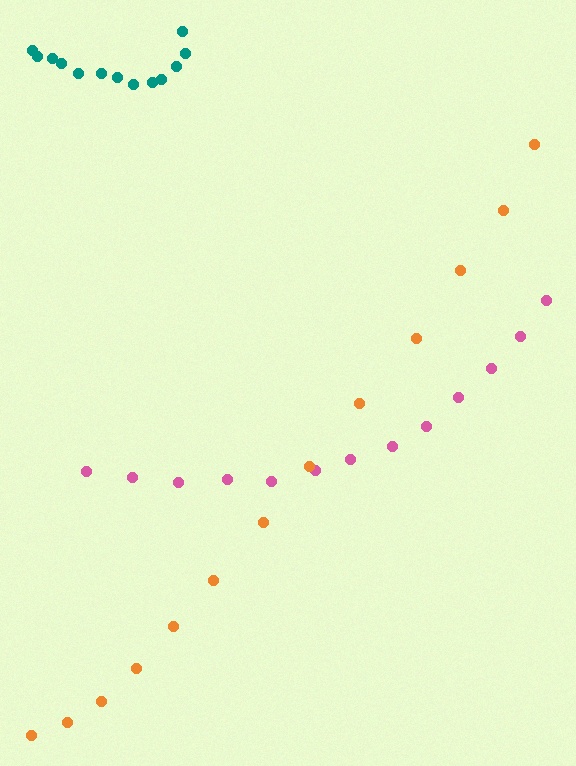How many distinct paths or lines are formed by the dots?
There are 3 distinct paths.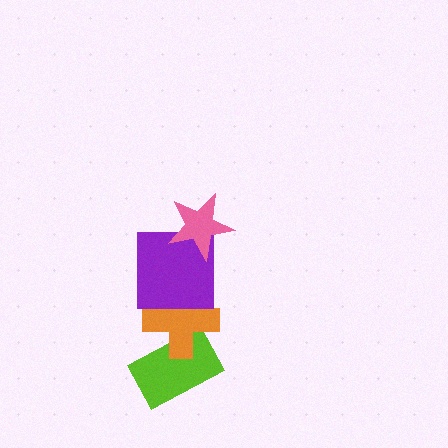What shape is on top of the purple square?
The pink star is on top of the purple square.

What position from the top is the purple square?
The purple square is 2nd from the top.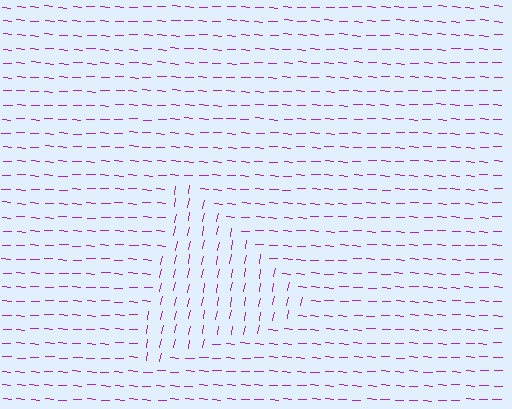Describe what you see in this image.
The image is filled with small purple line segments. A triangle region in the image has lines oriented differently from the surrounding lines, creating a visible texture boundary.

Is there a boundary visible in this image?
Yes, there is a texture boundary formed by a change in line orientation.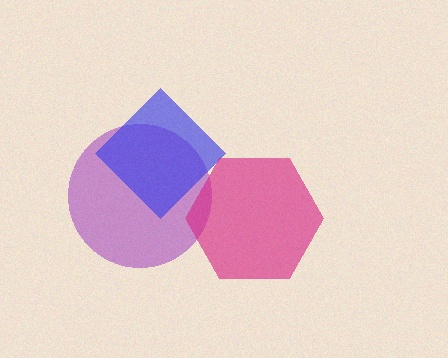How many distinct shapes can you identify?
There are 3 distinct shapes: a purple circle, a blue diamond, a magenta hexagon.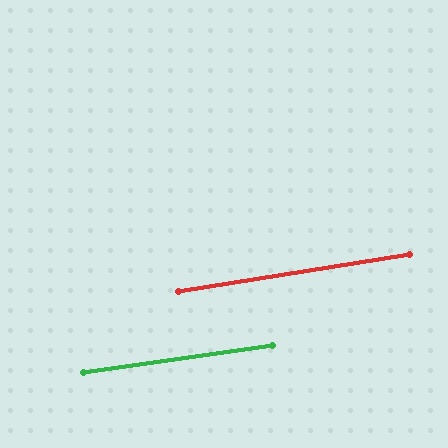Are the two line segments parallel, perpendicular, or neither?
Parallel — their directions differ by only 1.2°.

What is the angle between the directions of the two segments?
Approximately 1 degree.